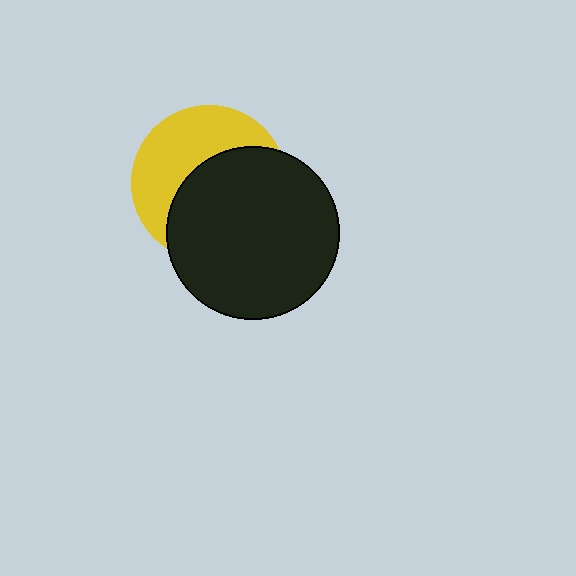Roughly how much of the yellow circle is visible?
A small part of it is visible (roughly 44%).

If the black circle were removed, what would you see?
You would see the complete yellow circle.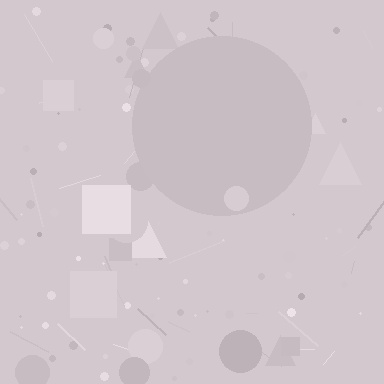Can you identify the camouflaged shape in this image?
The camouflaged shape is a circle.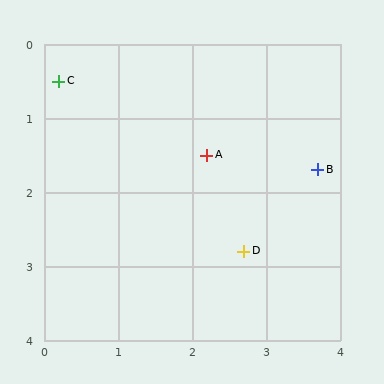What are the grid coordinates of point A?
Point A is at approximately (2.2, 1.5).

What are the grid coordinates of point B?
Point B is at approximately (3.7, 1.7).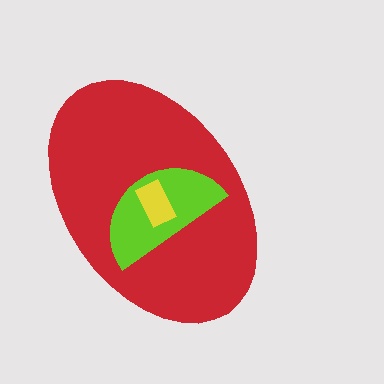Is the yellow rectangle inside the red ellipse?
Yes.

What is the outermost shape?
The red ellipse.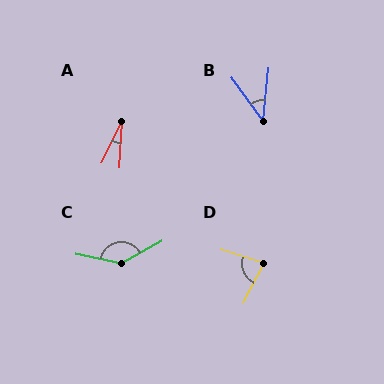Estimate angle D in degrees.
Approximately 81 degrees.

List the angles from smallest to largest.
A (23°), B (42°), D (81°), C (139°).